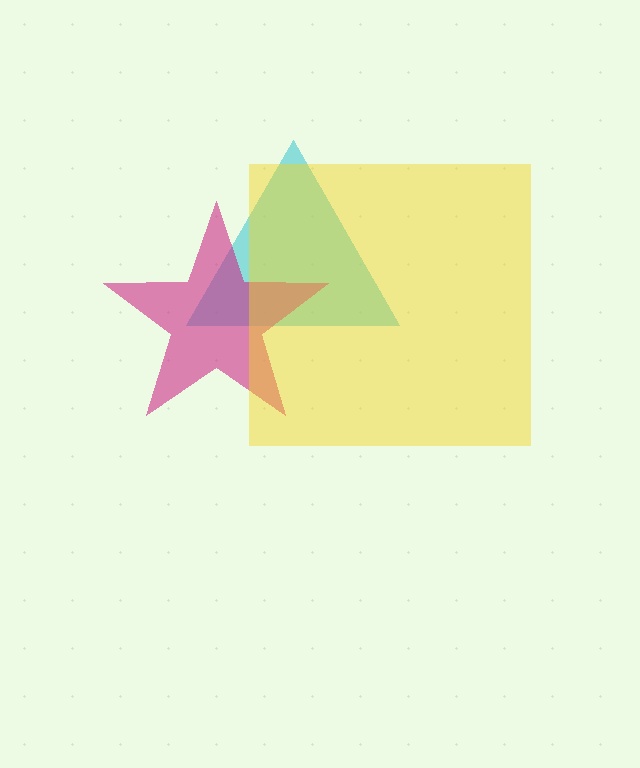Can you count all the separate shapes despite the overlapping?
Yes, there are 3 separate shapes.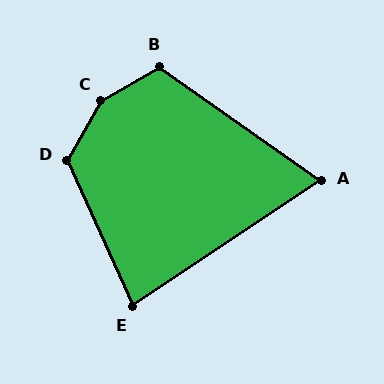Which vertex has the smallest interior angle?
A, at approximately 69 degrees.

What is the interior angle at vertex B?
Approximately 115 degrees (obtuse).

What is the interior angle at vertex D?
Approximately 126 degrees (obtuse).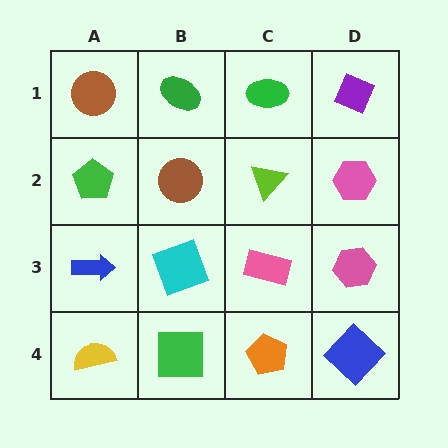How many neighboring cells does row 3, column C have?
4.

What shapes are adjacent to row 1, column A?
A green pentagon (row 2, column A), a green ellipse (row 1, column B).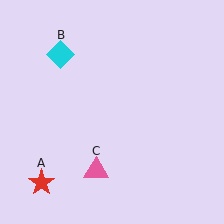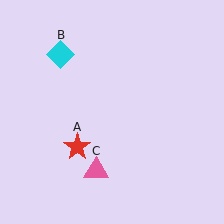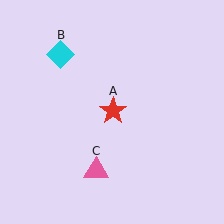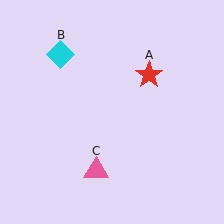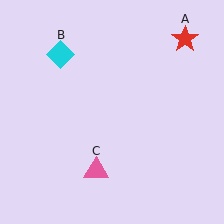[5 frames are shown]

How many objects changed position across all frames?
1 object changed position: red star (object A).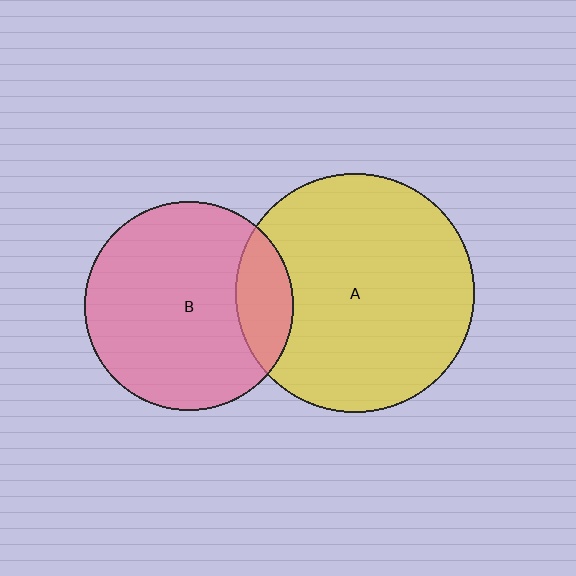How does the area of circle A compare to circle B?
Approximately 1.3 times.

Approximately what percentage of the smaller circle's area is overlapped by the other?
Approximately 15%.